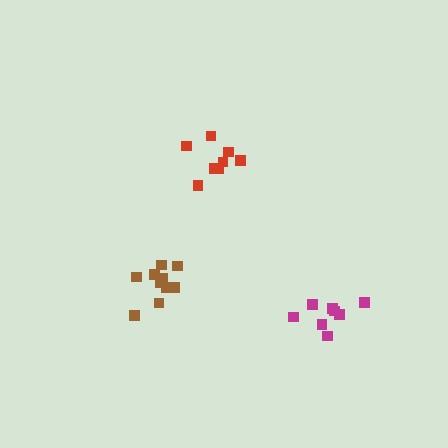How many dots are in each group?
Group 1: 8 dots, Group 2: 8 dots, Group 3: 10 dots (26 total).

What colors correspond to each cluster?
The clusters are colored: red, magenta, brown.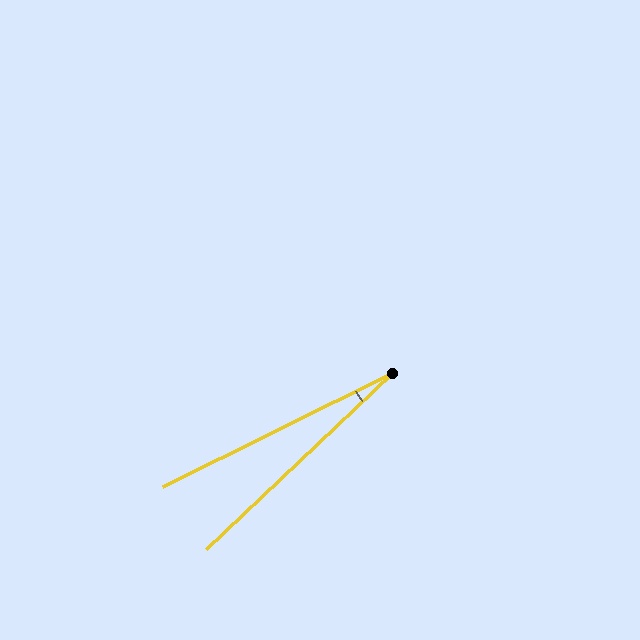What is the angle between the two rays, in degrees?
Approximately 17 degrees.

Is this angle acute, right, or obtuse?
It is acute.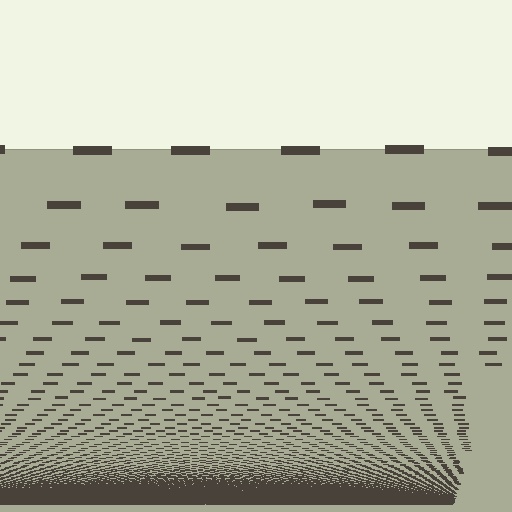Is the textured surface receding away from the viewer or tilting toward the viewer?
The surface appears to tilt toward the viewer. Texture elements get larger and sparser toward the top.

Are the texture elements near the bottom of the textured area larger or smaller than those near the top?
Smaller. The gradient is inverted — elements near the bottom are smaller and denser.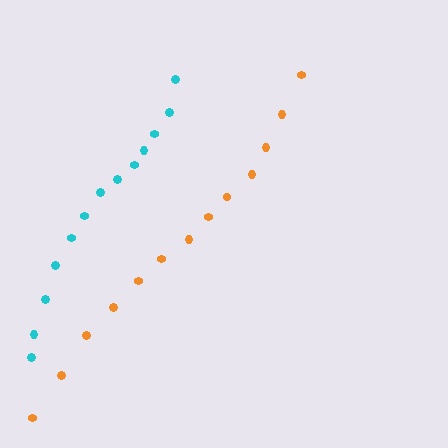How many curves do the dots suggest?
There are 2 distinct paths.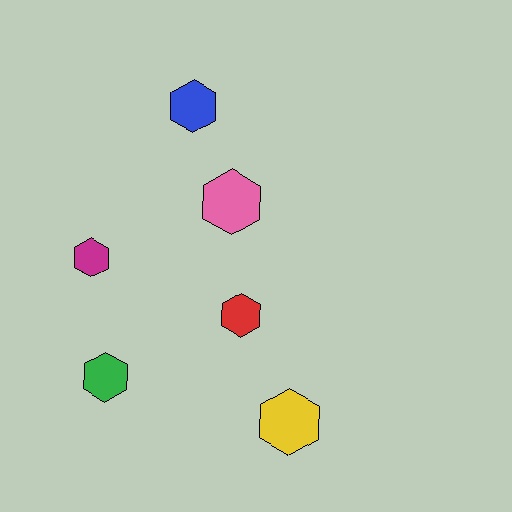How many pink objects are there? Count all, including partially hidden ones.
There is 1 pink object.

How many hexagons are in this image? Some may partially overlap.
There are 6 hexagons.